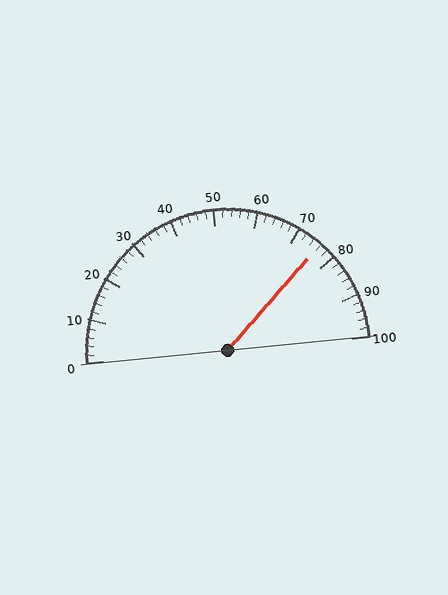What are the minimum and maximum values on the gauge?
The gauge ranges from 0 to 100.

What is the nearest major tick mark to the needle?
The nearest major tick mark is 80.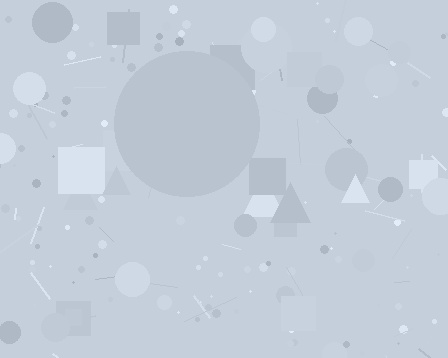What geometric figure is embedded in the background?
A circle is embedded in the background.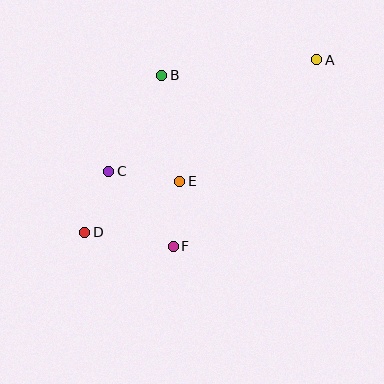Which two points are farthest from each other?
Points A and D are farthest from each other.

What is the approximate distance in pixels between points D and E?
The distance between D and E is approximately 108 pixels.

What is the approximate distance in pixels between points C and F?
The distance between C and F is approximately 99 pixels.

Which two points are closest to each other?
Points E and F are closest to each other.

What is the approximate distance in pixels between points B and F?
The distance between B and F is approximately 171 pixels.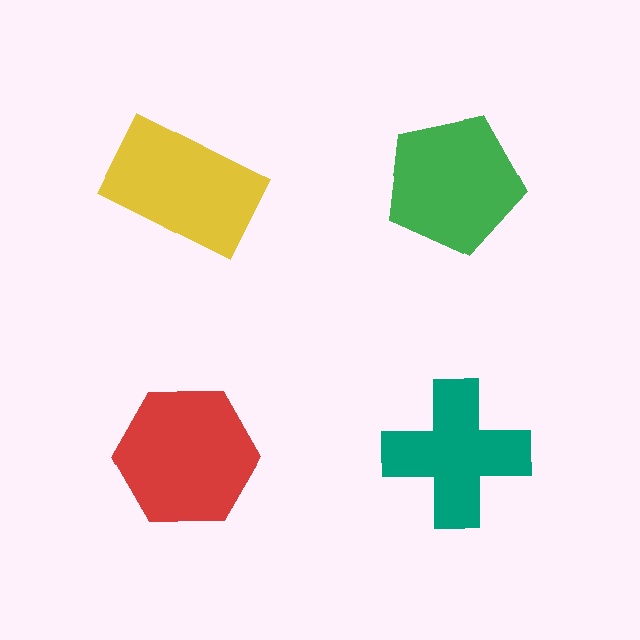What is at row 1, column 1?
A yellow rectangle.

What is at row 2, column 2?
A teal cross.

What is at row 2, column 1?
A red hexagon.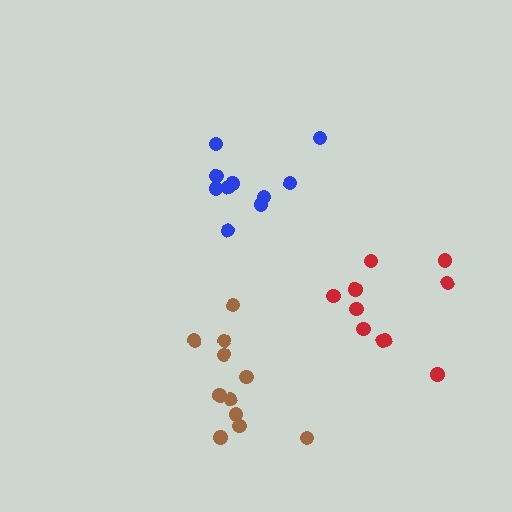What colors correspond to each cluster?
The clusters are colored: blue, brown, red.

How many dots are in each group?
Group 1: 10 dots, Group 2: 11 dots, Group 3: 10 dots (31 total).